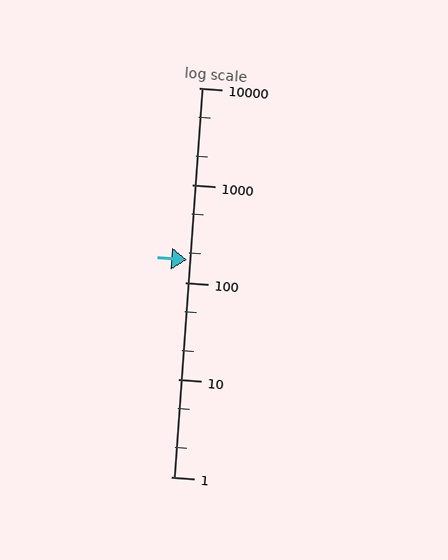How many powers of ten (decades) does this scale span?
The scale spans 4 decades, from 1 to 10000.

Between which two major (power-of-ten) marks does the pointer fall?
The pointer is between 100 and 1000.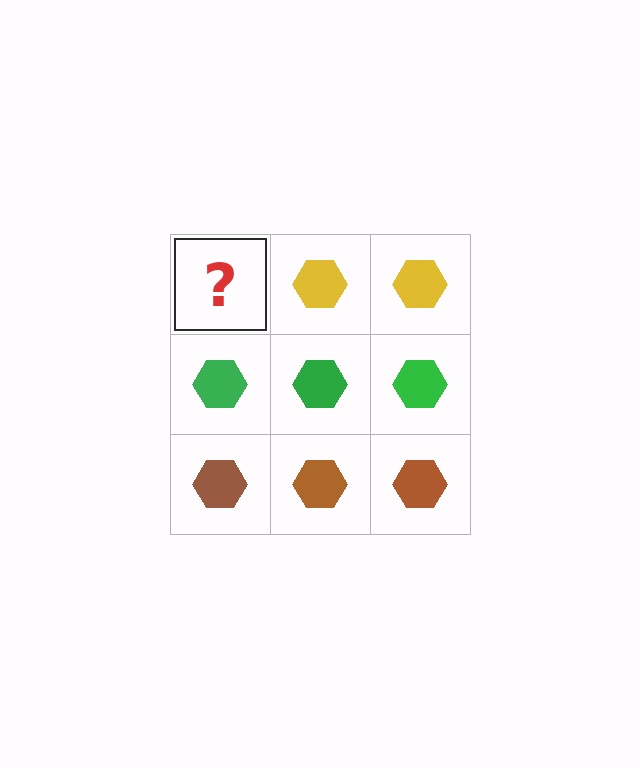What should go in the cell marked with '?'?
The missing cell should contain a yellow hexagon.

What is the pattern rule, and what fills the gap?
The rule is that each row has a consistent color. The gap should be filled with a yellow hexagon.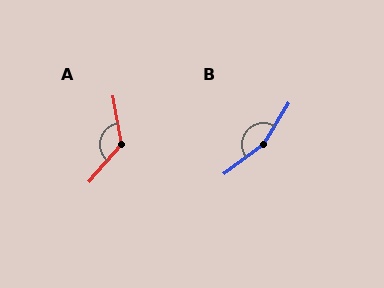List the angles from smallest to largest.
A (129°), B (158°).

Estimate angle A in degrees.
Approximately 129 degrees.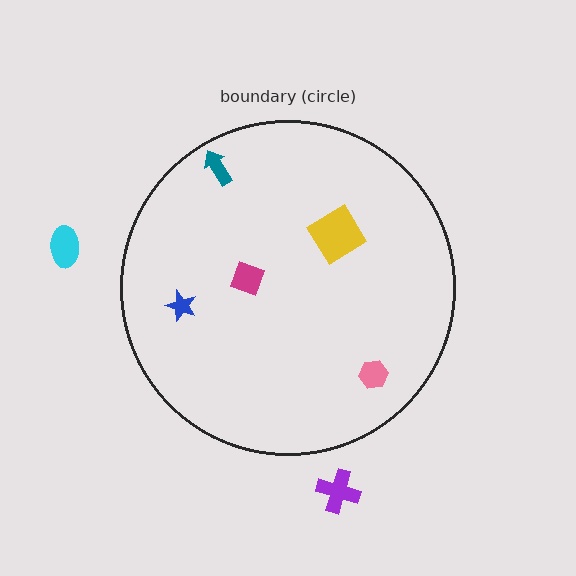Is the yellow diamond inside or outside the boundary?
Inside.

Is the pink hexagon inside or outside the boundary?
Inside.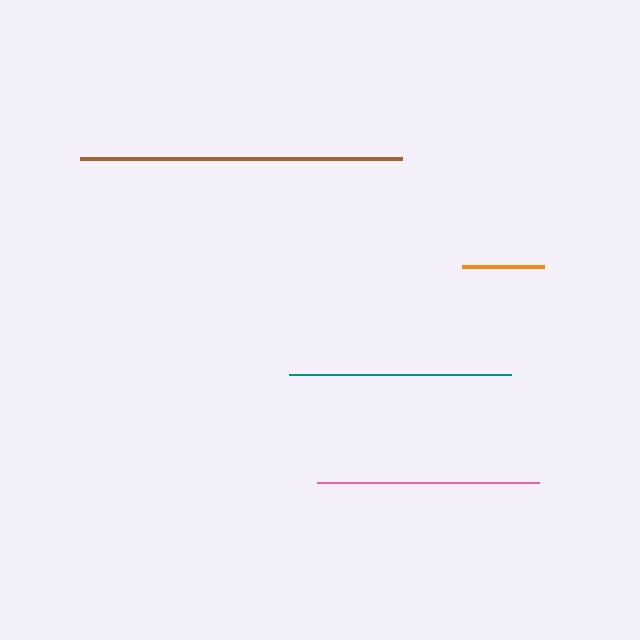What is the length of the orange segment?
The orange segment is approximately 82 pixels long.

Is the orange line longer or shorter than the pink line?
The pink line is longer than the orange line.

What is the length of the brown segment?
The brown segment is approximately 322 pixels long.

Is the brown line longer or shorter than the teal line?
The brown line is longer than the teal line.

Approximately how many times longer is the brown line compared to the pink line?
The brown line is approximately 1.5 times the length of the pink line.